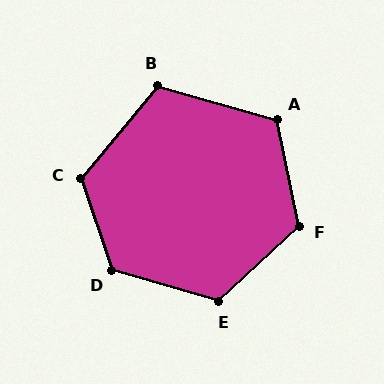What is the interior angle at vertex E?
Approximately 121 degrees (obtuse).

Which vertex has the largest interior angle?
D, at approximately 125 degrees.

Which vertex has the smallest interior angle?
B, at approximately 114 degrees.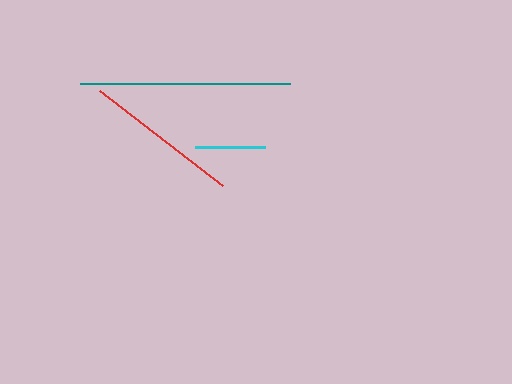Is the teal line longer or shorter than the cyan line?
The teal line is longer than the cyan line.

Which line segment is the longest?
The teal line is the longest at approximately 210 pixels.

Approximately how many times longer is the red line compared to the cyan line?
The red line is approximately 2.2 times the length of the cyan line.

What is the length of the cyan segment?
The cyan segment is approximately 70 pixels long.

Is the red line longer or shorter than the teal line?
The teal line is longer than the red line.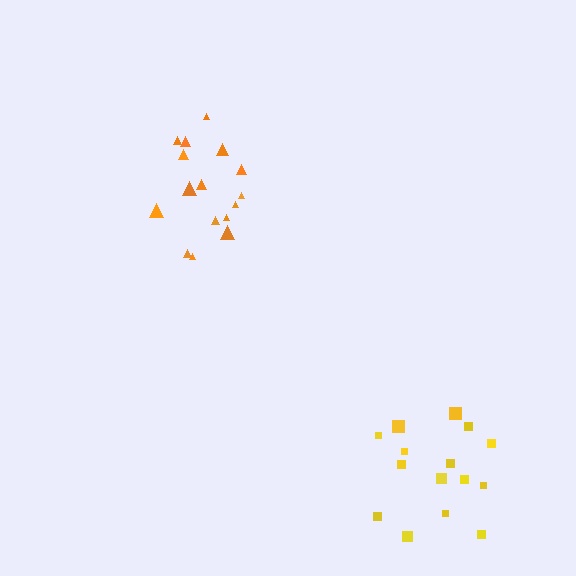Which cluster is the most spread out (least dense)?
Yellow.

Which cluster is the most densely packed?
Orange.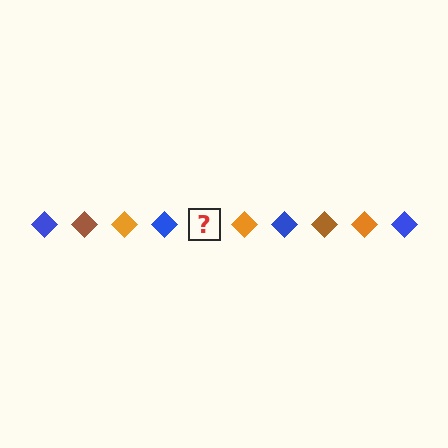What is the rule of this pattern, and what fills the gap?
The rule is that the pattern cycles through blue, brown, orange diamonds. The gap should be filled with a brown diamond.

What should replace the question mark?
The question mark should be replaced with a brown diamond.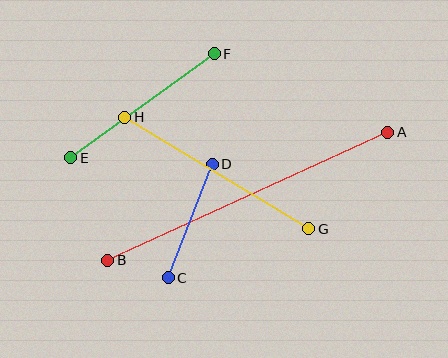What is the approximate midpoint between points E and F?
The midpoint is at approximately (143, 106) pixels.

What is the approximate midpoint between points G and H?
The midpoint is at approximately (217, 173) pixels.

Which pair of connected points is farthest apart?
Points A and B are farthest apart.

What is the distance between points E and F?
The distance is approximately 177 pixels.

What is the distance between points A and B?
The distance is approximately 308 pixels.